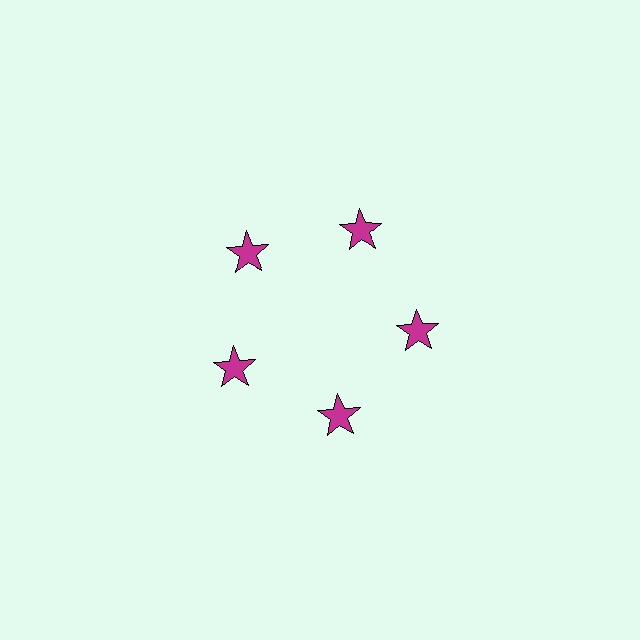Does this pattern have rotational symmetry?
Yes, this pattern has 5-fold rotational symmetry. It looks the same after rotating 72 degrees around the center.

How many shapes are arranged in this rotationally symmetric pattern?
There are 5 shapes, arranged in 5 groups of 1.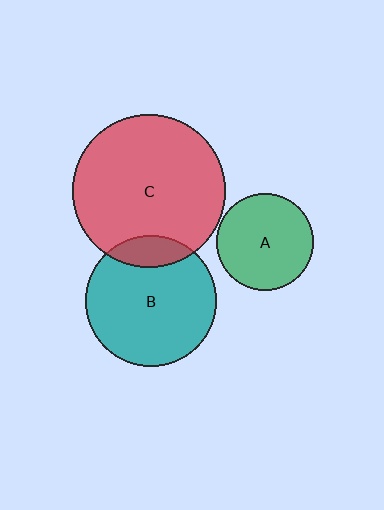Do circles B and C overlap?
Yes.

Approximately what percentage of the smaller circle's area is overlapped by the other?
Approximately 15%.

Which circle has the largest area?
Circle C (red).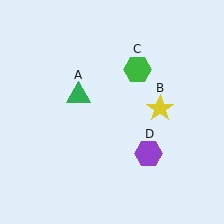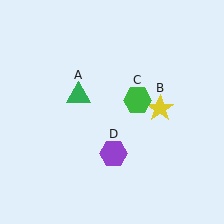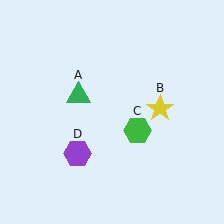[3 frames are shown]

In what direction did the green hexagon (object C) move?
The green hexagon (object C) moved down.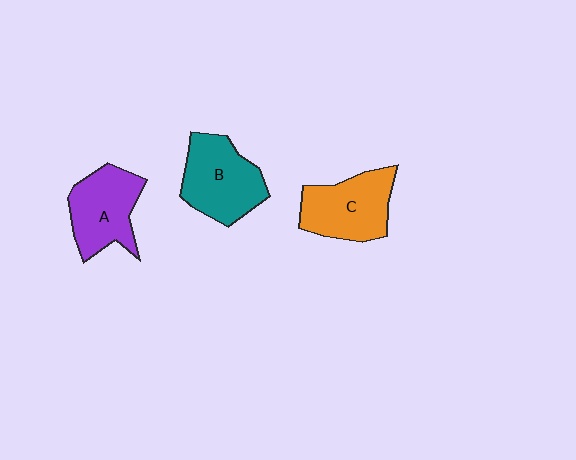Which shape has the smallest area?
Shape A (purple).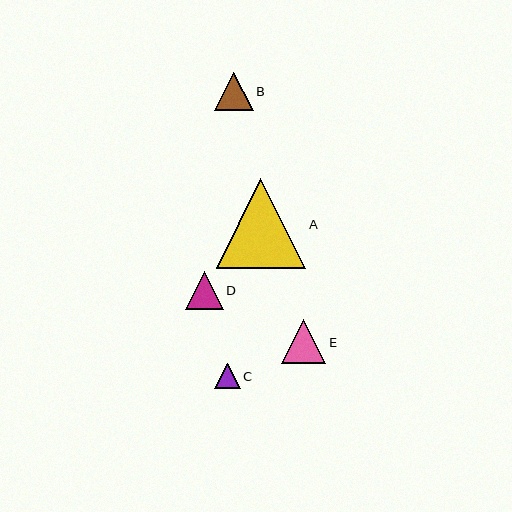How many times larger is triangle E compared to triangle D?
Triangle E is approximately 1.2 times the size of triangle D.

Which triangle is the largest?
Triangle A is the largest with a size of approximately 89 pixels.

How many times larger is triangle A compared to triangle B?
Triangle A is approximately 2.3 times the size of triangle B.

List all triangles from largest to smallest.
From largest to smallest: A, E, B, D, C.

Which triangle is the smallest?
Triangle C is the smallest with a size of approximately 25 pixels.